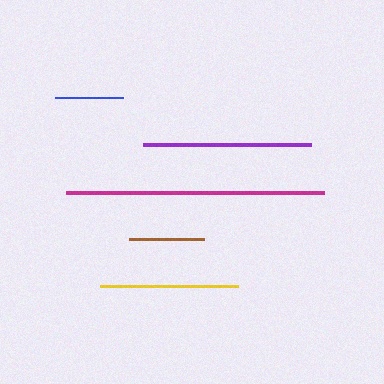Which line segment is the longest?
The magenta line is the longest at approximately 257 pixels.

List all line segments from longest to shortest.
From longest to shortest: magenta, purple, yellow, brown, blue.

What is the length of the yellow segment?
The yellow segment is approximately 138 pixels long.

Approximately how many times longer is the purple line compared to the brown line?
The purple line is approximately 2.3 times the length of the brown line.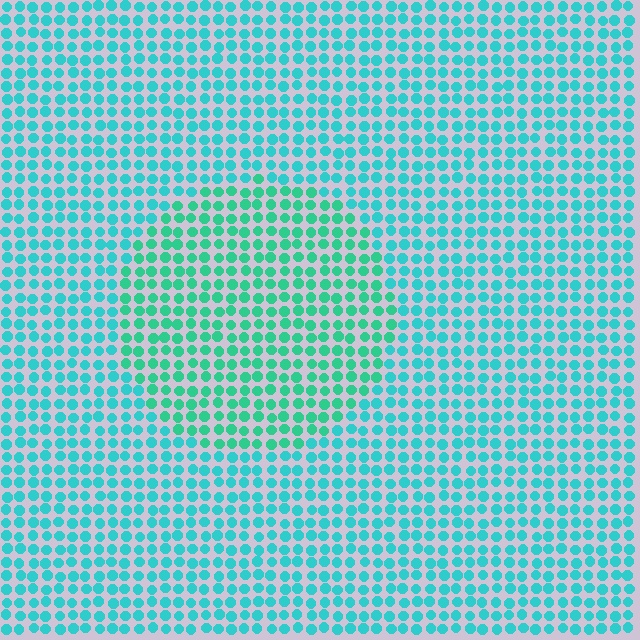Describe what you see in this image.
The image is filled with small cyan elements in a uniform arrangement. A circle-shaped region is visible where the elements are tinted to a slightly different hue, forming a subtle color boundary.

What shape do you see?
I see a circle.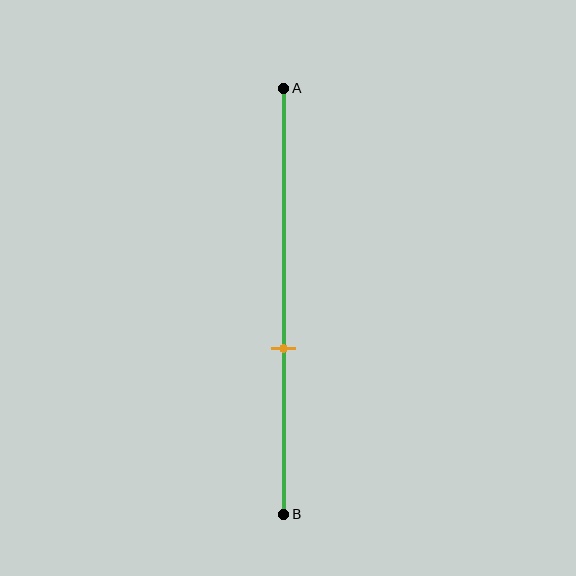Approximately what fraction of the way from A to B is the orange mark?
The orange mark is approximately 60% of the way from A to B.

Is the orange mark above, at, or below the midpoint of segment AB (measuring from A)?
The orange mark is below the midpoint of segment AB.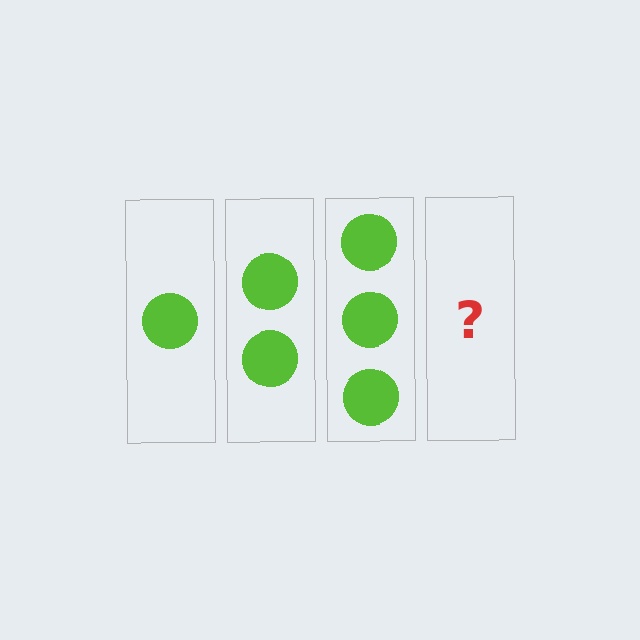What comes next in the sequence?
The next element should be 4 circles.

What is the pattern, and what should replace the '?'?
The pattern is that each step adds one more circle. The '?' should be 4 circles.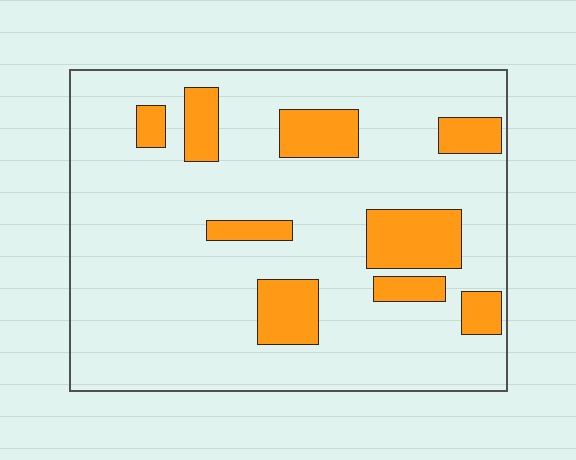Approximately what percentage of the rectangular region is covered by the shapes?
Approximately 20%.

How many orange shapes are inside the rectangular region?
9.